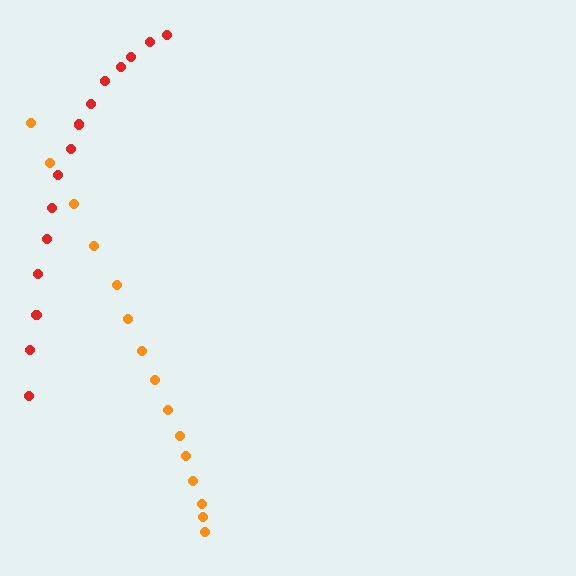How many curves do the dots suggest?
There are 2 distinct paths.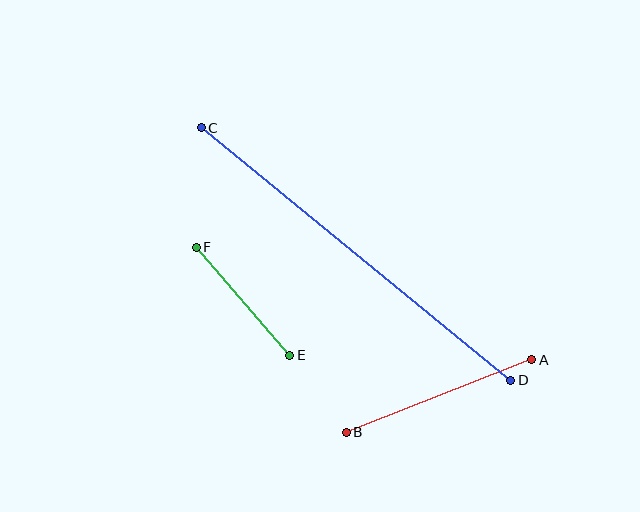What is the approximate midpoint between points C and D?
The midpoint is at approximately (356, 254) pixels.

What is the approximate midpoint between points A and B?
The midpoint is at approximately (439, 396) pixels.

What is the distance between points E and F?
The distance is approximately 143 pixels.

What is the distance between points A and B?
The distance is approximately 199 pixels.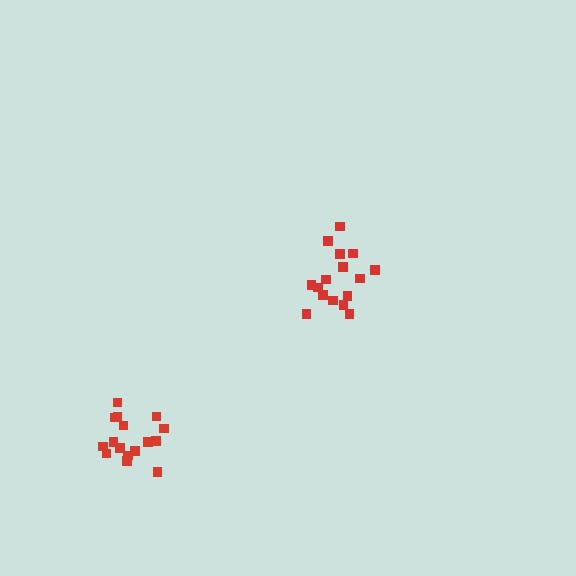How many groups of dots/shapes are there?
There are 2 groups.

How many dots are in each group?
Group 1: 16 dots, Group 2: 16 dots (32 total).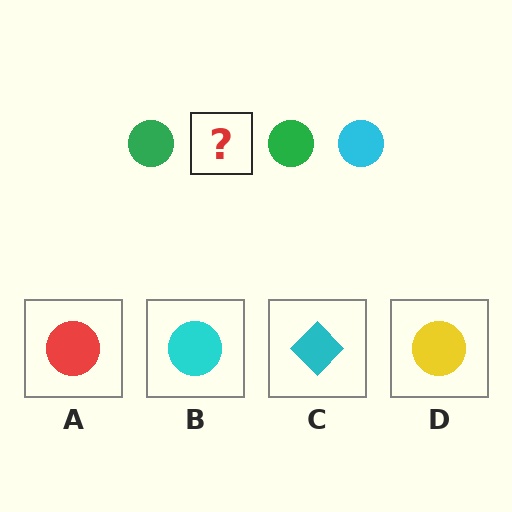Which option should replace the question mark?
Option B.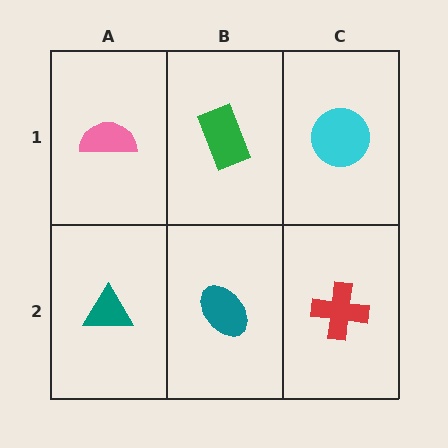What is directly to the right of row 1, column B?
A cyan circle.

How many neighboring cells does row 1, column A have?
2.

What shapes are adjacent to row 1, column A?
A teal triangle (row 2, column A), a green rectangle (row 1, column B).